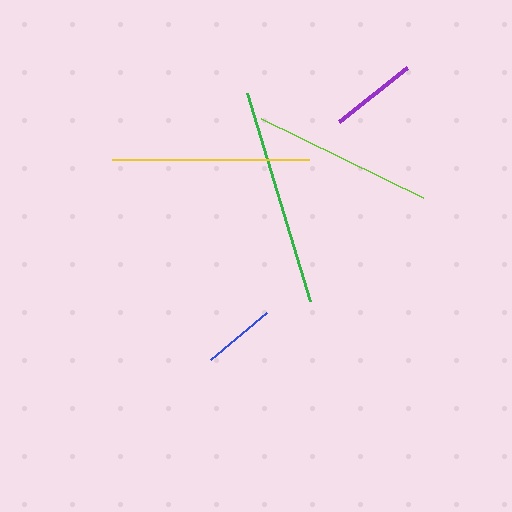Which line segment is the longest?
The green line is the longest at approximately 217 pixels.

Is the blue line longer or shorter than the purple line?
The purple line is longer than the blue line.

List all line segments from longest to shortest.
From longest to shortest: green, yellow, lime, purple, blue.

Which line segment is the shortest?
The blue line is the shortest at approximately 74 pixels.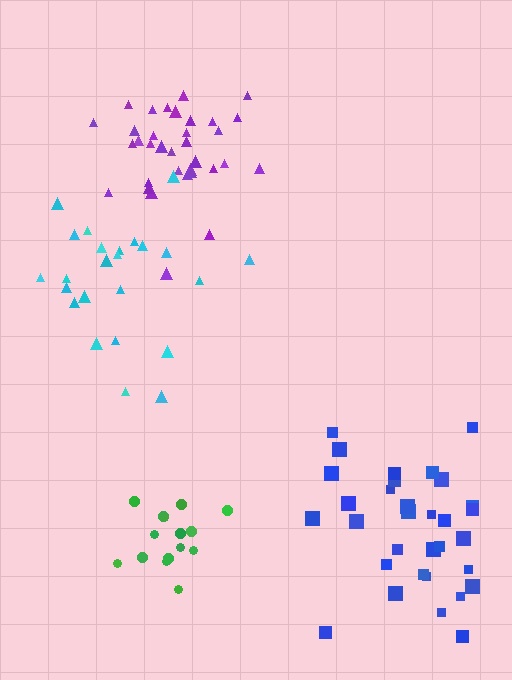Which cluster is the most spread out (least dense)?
Cyan.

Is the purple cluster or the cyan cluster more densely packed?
Purple.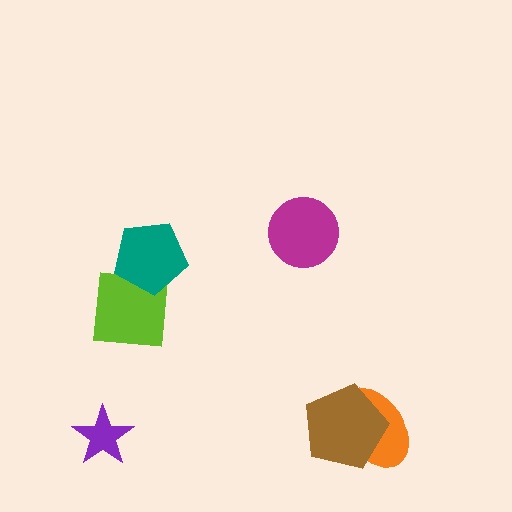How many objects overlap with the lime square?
1 object overlaps with the lime square.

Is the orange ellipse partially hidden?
Yes, it is partially covered by another shape.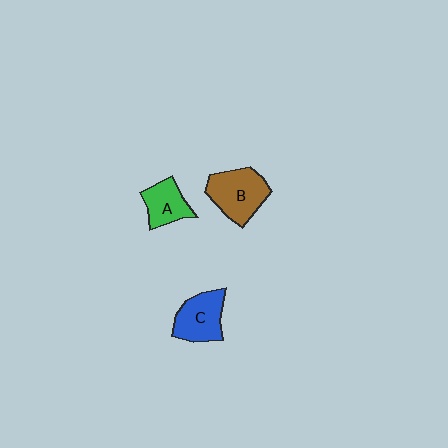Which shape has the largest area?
Shape B (brown).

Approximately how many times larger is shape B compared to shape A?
Approximately 1.5 times.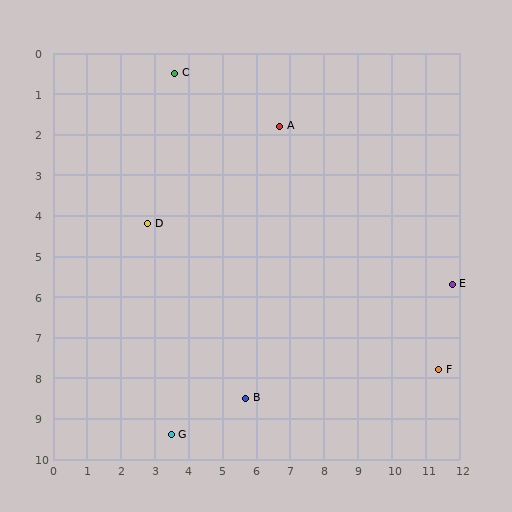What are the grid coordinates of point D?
Point D is at approximately (2.8, 4.2).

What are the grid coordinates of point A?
Point A is at approximately (6.7, 1.8).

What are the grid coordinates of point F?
Point F is at approximately (11.4, 7.8).